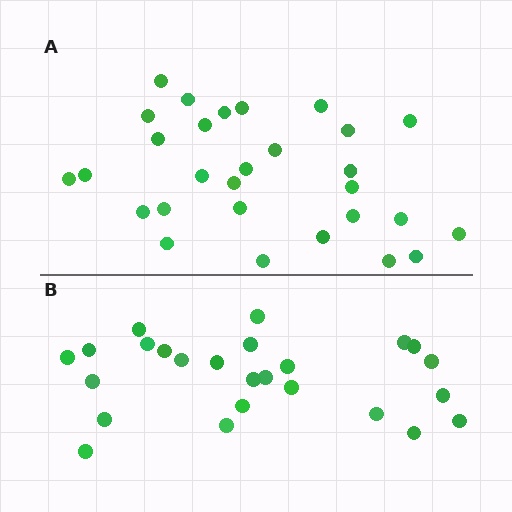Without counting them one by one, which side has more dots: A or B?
Region A (the top region) has more dots.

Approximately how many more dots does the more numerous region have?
Region A has about 4 more dots than region B.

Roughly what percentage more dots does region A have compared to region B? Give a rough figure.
About 15% more.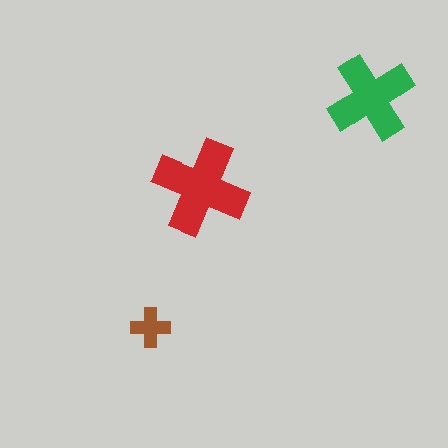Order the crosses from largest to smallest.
the red one, the green one, the brown one.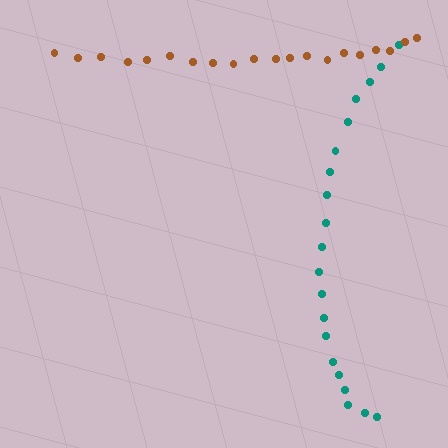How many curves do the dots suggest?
There are 2 distinct paths.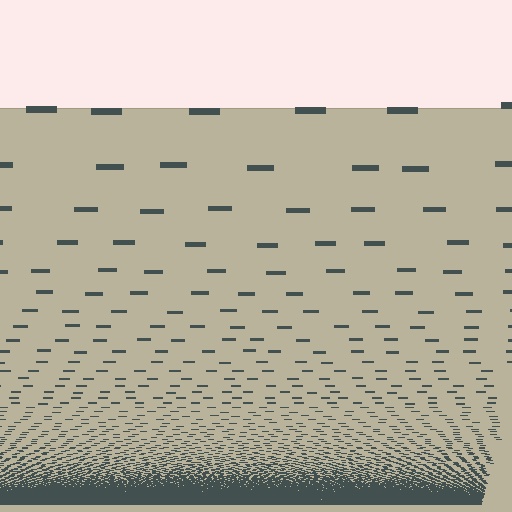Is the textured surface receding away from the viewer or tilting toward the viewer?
The surface appears to tilt toward the viewer. Texture elements get larger and sparser toward the top.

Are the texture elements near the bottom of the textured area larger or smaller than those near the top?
Smaller. The gradient is inverted — elements near the bottom are smaller and denser.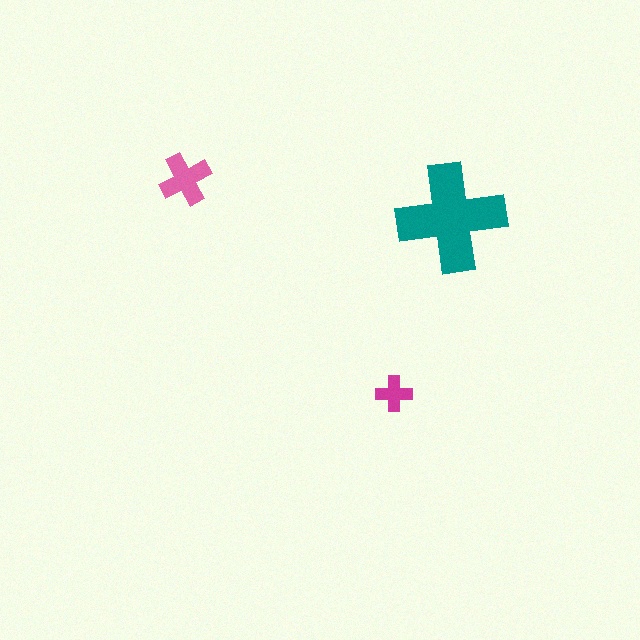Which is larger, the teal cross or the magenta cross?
The teal one.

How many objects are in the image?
There are 3 objects in the image.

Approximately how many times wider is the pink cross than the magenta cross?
About 1.5 times wider.